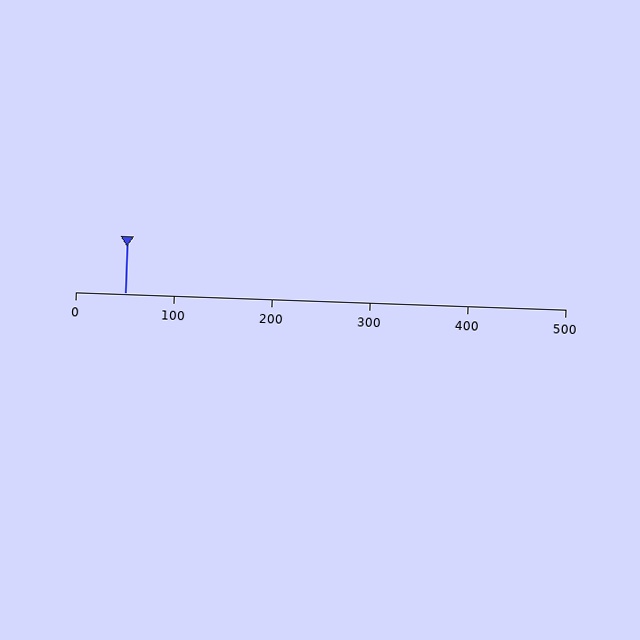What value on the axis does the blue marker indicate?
The marker indicates approximately 50.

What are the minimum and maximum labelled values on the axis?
The axis runs from 0 to 500.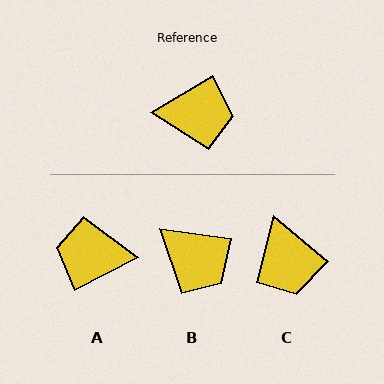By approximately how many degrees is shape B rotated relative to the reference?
Approximately 39 degrees clockwise.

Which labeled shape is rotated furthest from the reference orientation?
A, about 176 degrees away.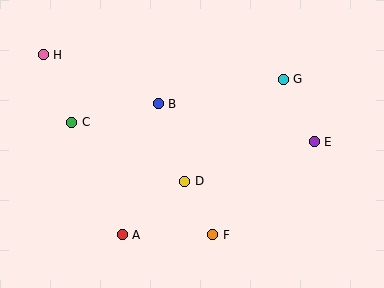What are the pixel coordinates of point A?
Point A is at (122, 235).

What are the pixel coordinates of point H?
Point H is at (43, 55).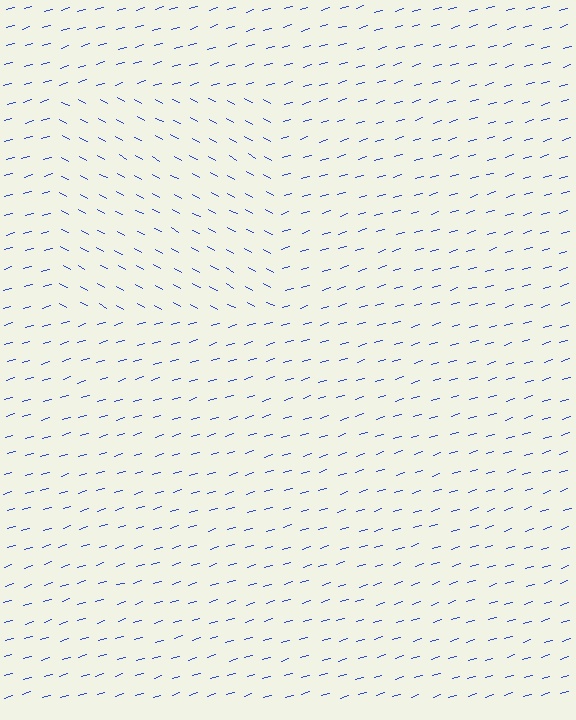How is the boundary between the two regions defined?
The boundary is defined purely by a change in line orientation (approximately 45 degrees difference). All lines are the same color and thickness.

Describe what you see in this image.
The image is filled with small blue line segments. A rectangle region in the image has lines oriented differently from the surrounding lines, creating a visible texture boundary.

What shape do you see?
I see a rectangle.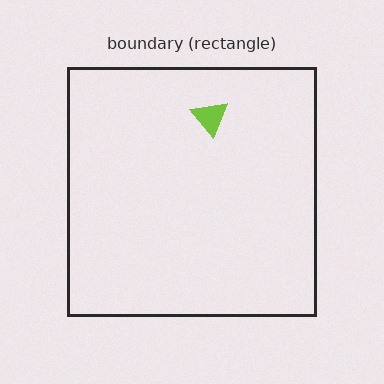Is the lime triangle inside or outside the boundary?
Inside.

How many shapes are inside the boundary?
1 inside, 0 outside.